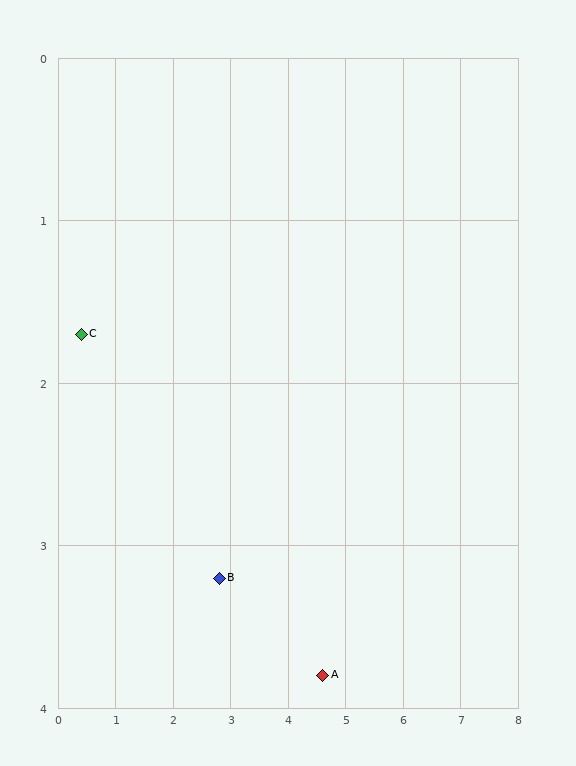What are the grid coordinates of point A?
Point A is at approximately (4.6, 3.8).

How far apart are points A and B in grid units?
Points A and B are about 1.9 grid units apart.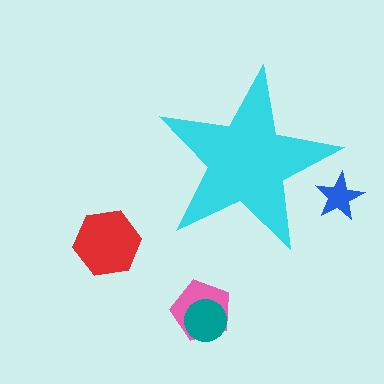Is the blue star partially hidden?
Yes, the blue star is partially hidden behind the cyan star.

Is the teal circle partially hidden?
No, the teal circle is fully visible.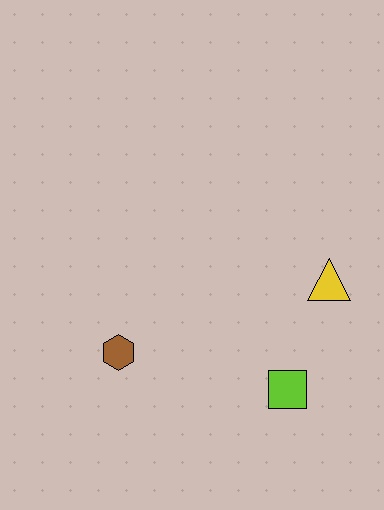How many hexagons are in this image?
There is 1 hexagon.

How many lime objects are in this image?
There is 1 lime object.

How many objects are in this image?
There are 3 objects.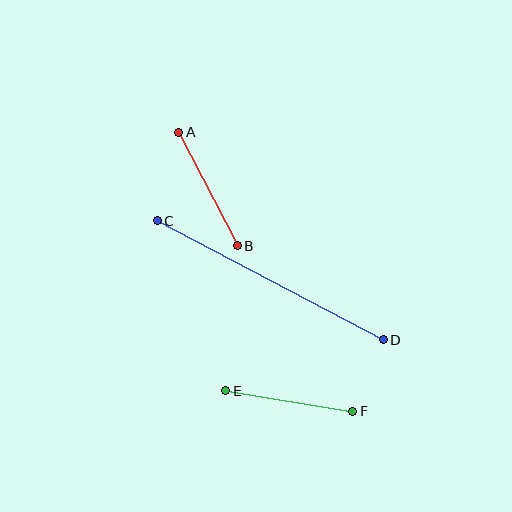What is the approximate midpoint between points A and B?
The midpoint is at approximately (208, 189) pixels.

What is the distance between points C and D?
The distance is approximately 256 pixels.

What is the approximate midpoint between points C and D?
The midpoint is at approximately (270, 280) pixels.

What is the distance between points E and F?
The distance is approximately 129 pixels.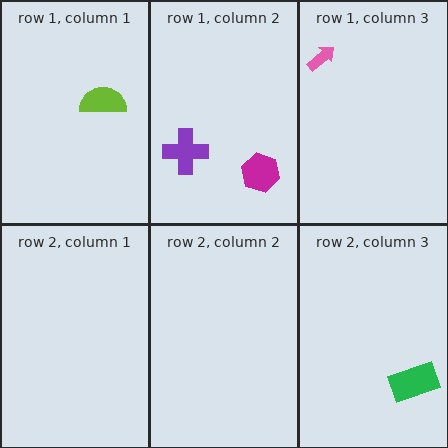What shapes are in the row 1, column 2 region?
The purple cross, the magenta hexagon.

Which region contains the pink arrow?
The row 1, column 3 region.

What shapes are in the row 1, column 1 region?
The lime semicircle.